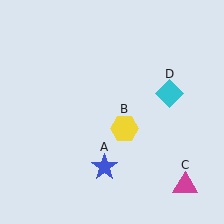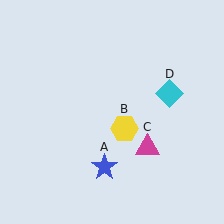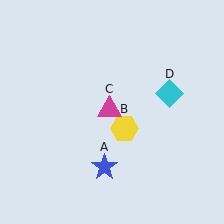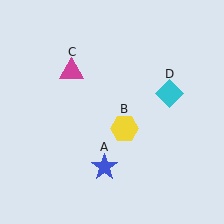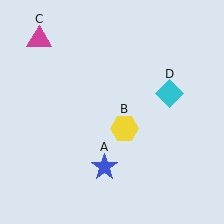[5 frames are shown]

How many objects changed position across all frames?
1 object changed position: magenta triangle (object C).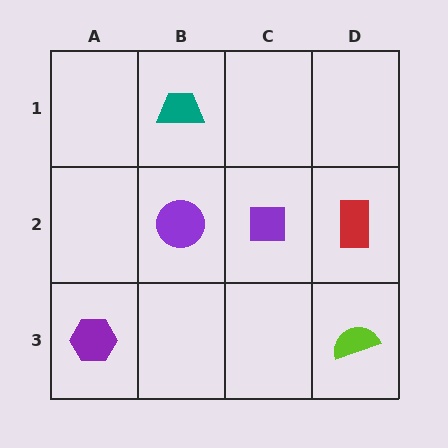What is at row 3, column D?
A lime semicircle.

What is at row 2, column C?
A purple square.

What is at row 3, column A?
A purple hexagon.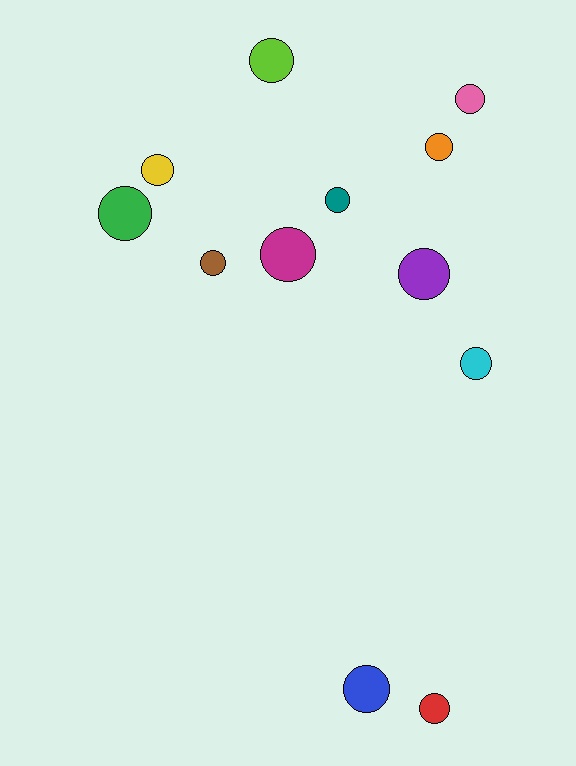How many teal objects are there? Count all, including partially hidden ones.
There is 1 teal object.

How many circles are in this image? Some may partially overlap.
There are 12 circles.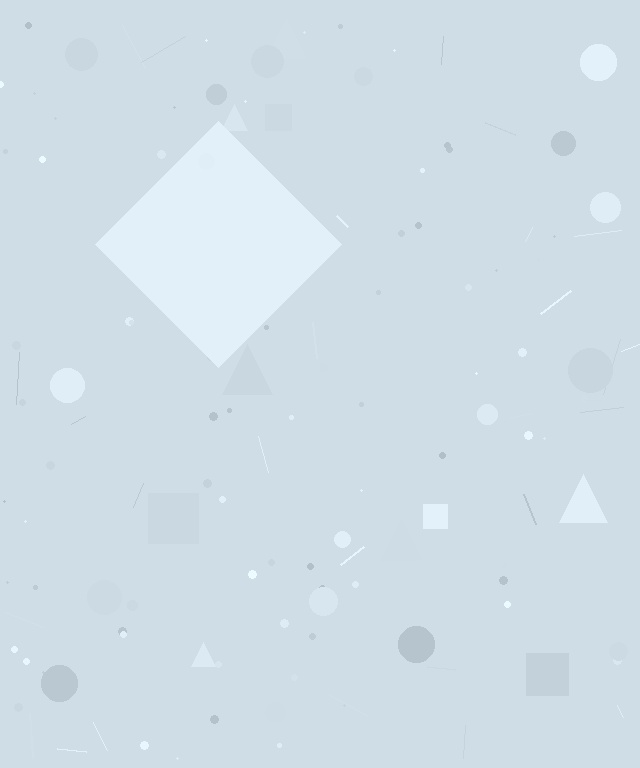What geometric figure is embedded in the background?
A diamond is embedded in the background.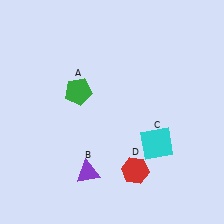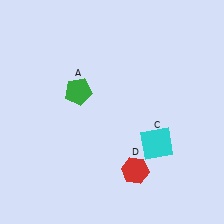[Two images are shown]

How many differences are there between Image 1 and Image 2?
There is 1 difference between the two images.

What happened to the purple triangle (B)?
The purple triangle (B) was removed in Image 2. It was in the bottom-left area of Image 1.